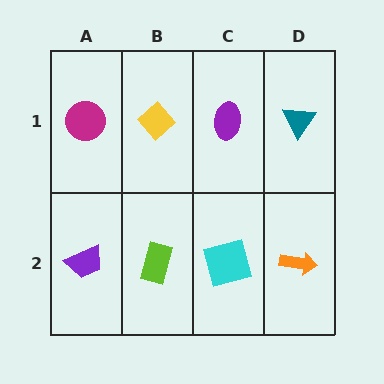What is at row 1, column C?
A purple ellipse.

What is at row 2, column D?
An orange arrow.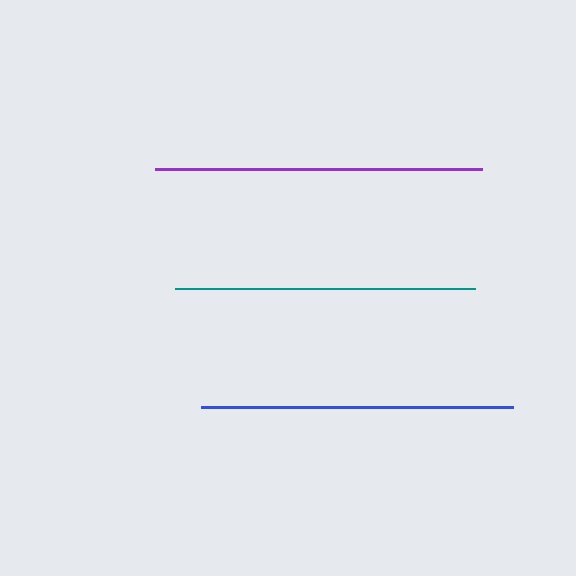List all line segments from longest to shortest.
From longest to shortest: purple, blue, teal.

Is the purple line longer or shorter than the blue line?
The purple line is longer than the blue line.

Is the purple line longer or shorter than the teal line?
The purple line is longer than the teal line.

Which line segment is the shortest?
The teal line is the shortest at approximately 300 pixels.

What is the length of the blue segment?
The blue segment is approximately 312 pixels long.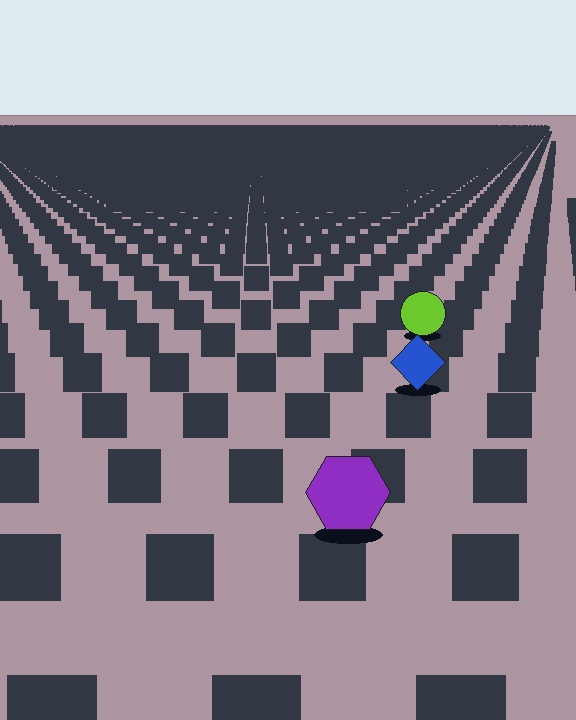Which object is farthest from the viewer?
The lime circle is farthest from the viewer. It appears smaller and the ground texture around it is denser.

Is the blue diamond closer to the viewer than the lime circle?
Yes. The blue diamond is closer — you can tell from the texture gradient: the ground texture is coarser near it.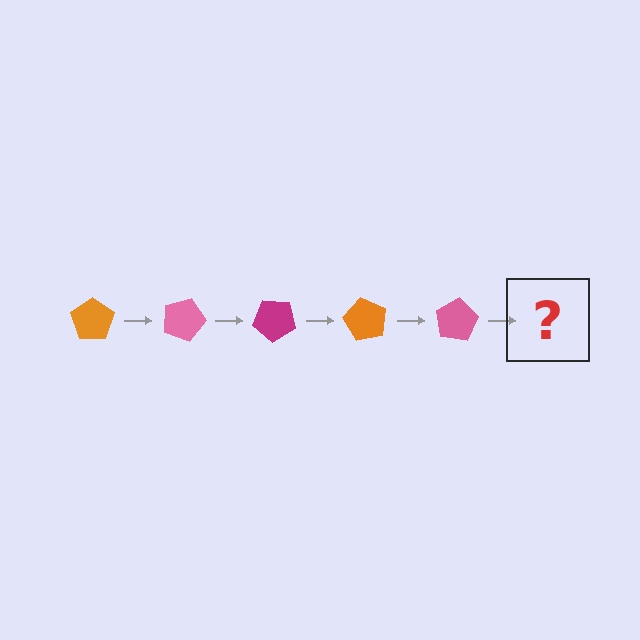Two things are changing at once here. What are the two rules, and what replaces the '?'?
The two rules are that it rotates 20 degrees each step and the color cycles through orange, pink, and magenta. The '?' should be a magenta pentagon, rotated 100 degrees from the start.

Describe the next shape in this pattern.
It should be a magenta pentagon, rotated 100 degrees from the start.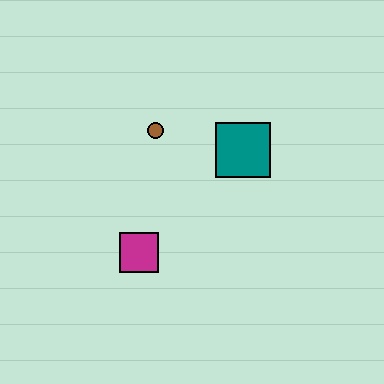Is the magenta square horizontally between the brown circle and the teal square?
No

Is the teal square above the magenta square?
Yes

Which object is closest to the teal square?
The brown circle is closest to the teal square.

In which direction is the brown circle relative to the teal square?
The brown circle is to the left of the teal square.